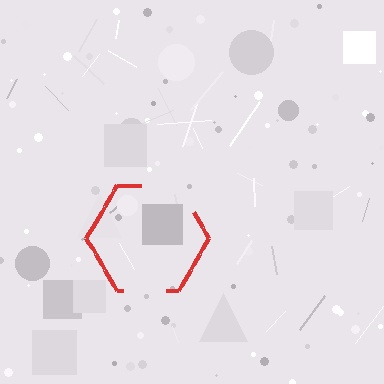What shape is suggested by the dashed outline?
The dashed outline suggests a hexagon.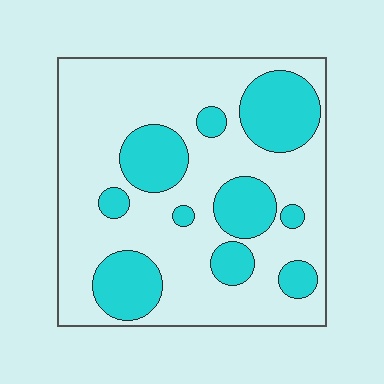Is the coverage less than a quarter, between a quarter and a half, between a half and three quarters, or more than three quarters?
Between a quarter and a half.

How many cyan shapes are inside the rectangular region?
10.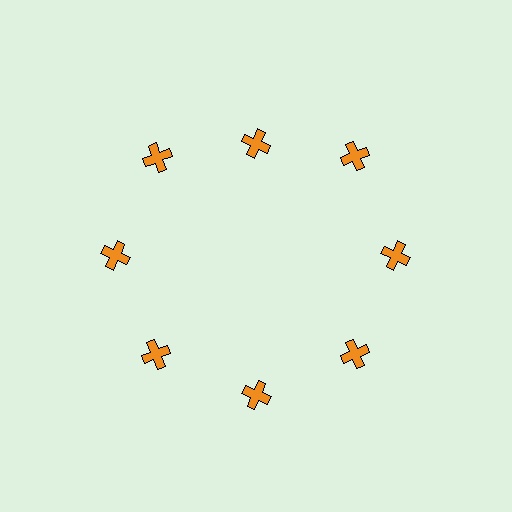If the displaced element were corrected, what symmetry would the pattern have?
It would have 8-fold rotational symmetry — the pattern would map onto itself every 45 degrees.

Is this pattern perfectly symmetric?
No. The 8 orange crosses are arranged in a ring, but one element near the 12 o'clock position is pulled inward toward the center, breaking the 8-fold rotational symmetry.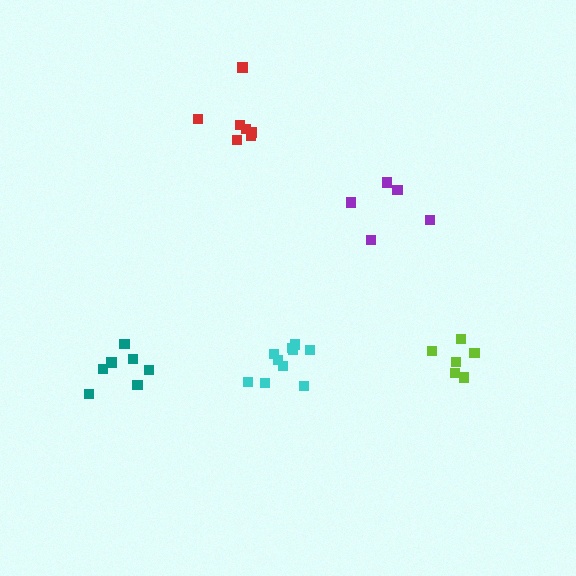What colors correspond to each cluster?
The clusters are colored: lime, teal, purple, cyan, red.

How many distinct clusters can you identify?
There are 5 distinct clusters.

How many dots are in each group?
Group 1: 6 dots, Group 2: 7 dots, Group 3: 5 dots, Group 4: 10 dots, Group 5: 7 dots (35 total).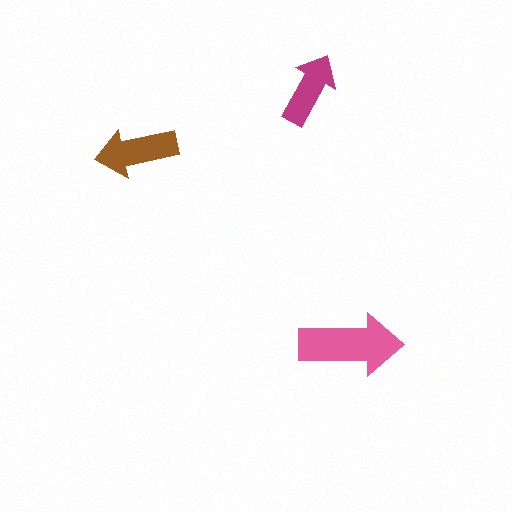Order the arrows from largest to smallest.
the pink one, the brown one, the magenta one.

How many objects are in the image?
There are 3 objects in the image.